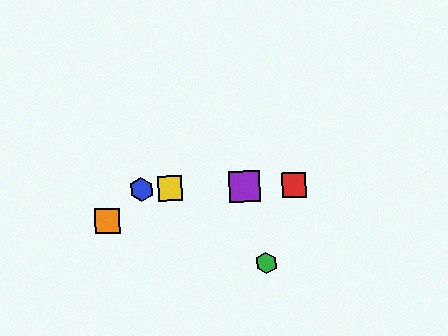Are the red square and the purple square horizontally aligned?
Yes, both are at y≈185.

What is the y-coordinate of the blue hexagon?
The blue hexagon is at y≈189.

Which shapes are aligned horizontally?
The red square, the blue hexagon, the yellow square, the purple square are aligned horizontally.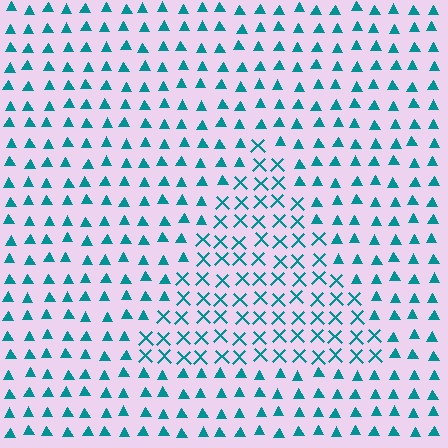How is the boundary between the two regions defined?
The boundary is defined by a change in element shape: X marks inside vs. triangles outside. All elements share the same color and spacing.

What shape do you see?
I see a triangle.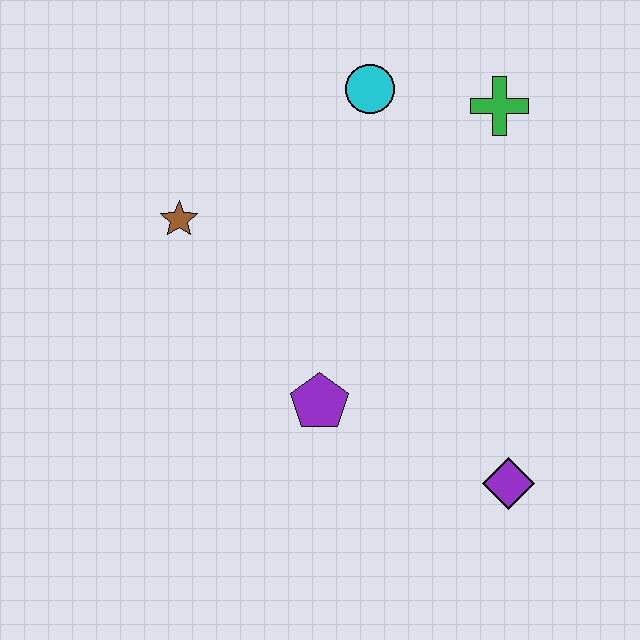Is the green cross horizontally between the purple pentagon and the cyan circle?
No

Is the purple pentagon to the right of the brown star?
Yes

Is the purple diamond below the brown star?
Yes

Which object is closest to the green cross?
The cyan circle is closest to the green cross.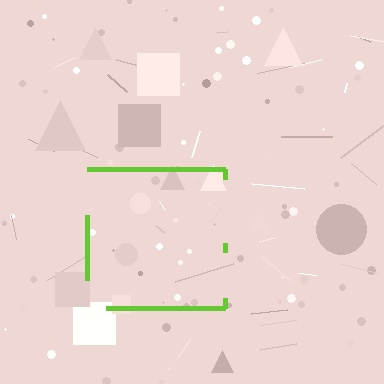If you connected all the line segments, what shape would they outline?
They would outline a square.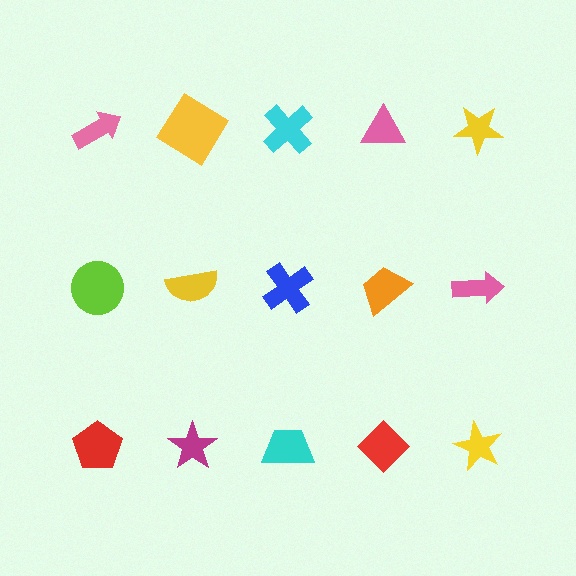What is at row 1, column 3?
A cyan cross.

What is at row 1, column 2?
A yellow diamond.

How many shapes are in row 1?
5 shapes.